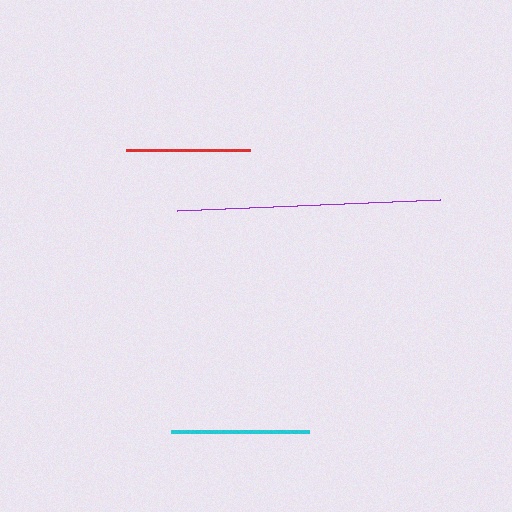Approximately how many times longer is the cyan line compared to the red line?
The cyan line is approximately 1.1 times the length of the red line.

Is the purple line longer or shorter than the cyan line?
The purple line is longer than the cyan line.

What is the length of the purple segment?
The purple segment is approximately 264 pixels long.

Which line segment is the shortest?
The red line is the shortest at approximately 124 pixels.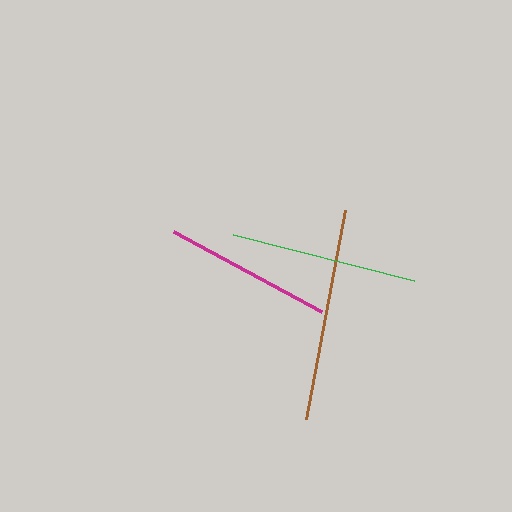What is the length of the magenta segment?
The magenta segment is approximately 168 pixels long.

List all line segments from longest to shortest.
From longest to shortest: brown, green, magenta.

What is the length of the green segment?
The green segment is approximately 187 pixels long.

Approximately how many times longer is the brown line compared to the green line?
The brown line is approximately 1.1 times the length of the green line.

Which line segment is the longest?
The brown line is the longest at approximately 212 pixels.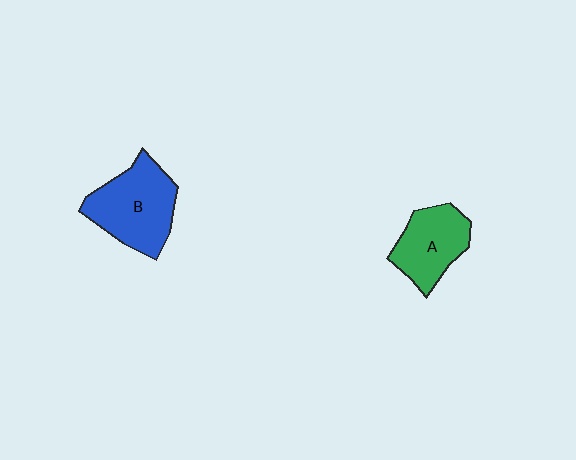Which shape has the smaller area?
Shape A (green).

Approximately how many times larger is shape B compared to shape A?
Approximately 1.3 times.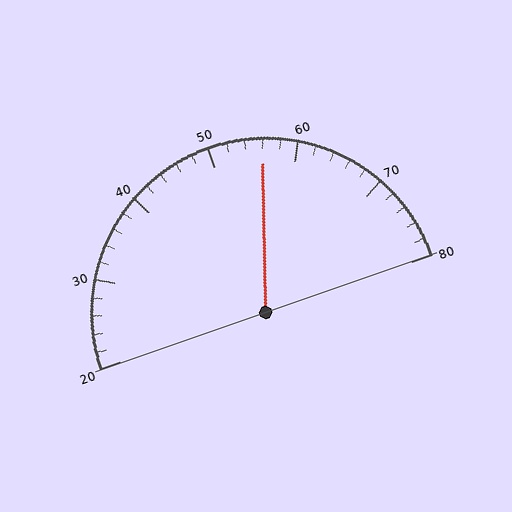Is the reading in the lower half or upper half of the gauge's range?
The reading is in the upper half of the range (20 to 80).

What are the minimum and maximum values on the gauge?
The gauge ranges from 20 to 80.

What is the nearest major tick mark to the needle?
The nearest major tick mark is 60.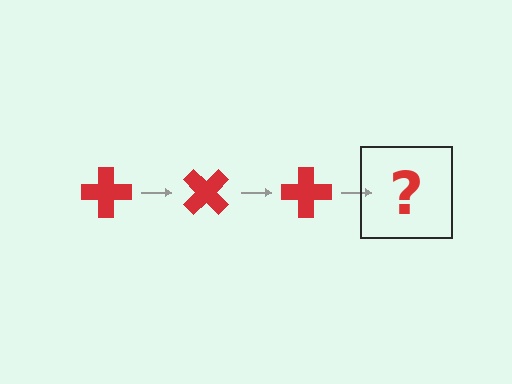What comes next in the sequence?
The next element should be a red cross rotated 135 degrees.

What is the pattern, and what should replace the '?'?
The pattern is that the cross rotates 45 degrees each step. The '?' should be a red cross rotated 135 degrees.